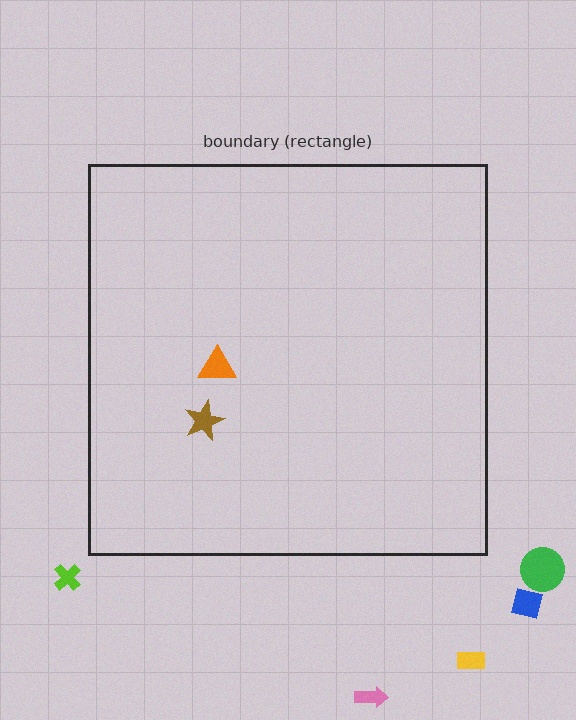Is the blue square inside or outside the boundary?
Outside.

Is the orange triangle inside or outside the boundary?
Inside.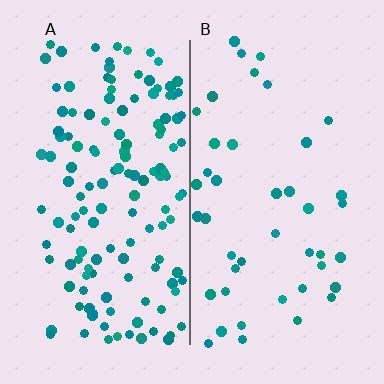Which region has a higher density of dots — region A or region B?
A (the left).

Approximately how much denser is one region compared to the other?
Approximately 3.2× — region A over region B.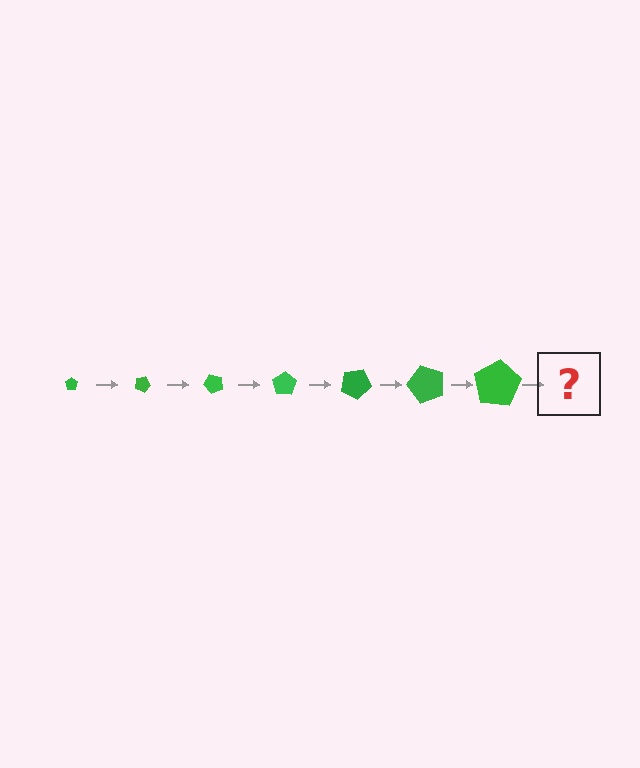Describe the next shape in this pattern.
It should be a pentagon, larger than the previous one and rotated 175 degrees from the start.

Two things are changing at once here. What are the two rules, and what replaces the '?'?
The two rules are that the pentagon grows larger each step and it rotates 25 degrees each step. The '?' should be a pentagon, larger than the previous one and rotated 175 degrees from the start.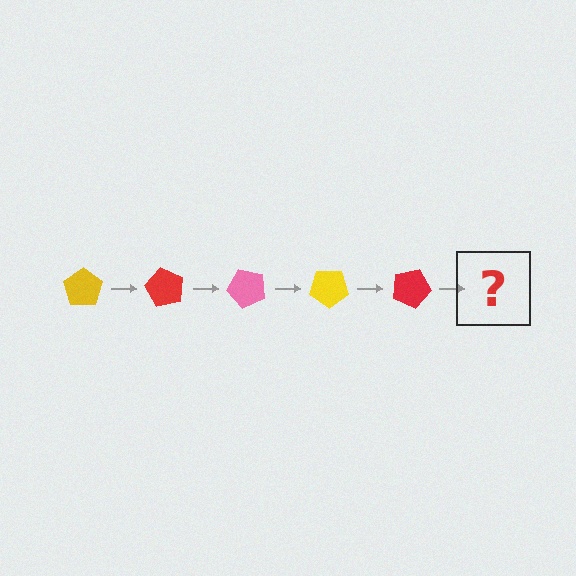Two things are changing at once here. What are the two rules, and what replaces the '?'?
The two rules are that it rotates 60 degrees each step and the color cycles through yellow, red, and pink. The '?' should be a pink pentagon, rotated 300 degrees from the start.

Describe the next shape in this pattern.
It should be a pink pentagon, rotated 300 degrees from the start.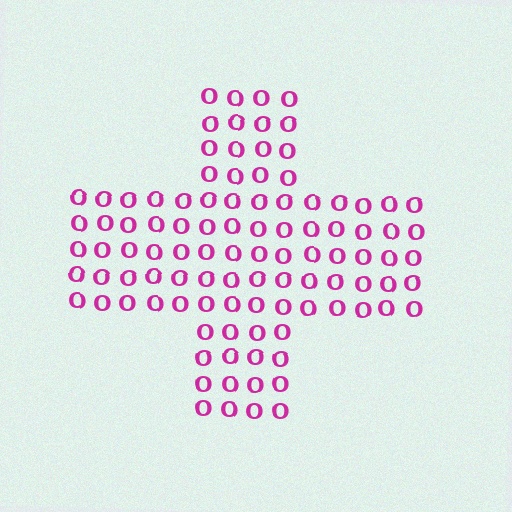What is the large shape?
The large shape is a cross.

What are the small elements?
The small elements are letter O's.